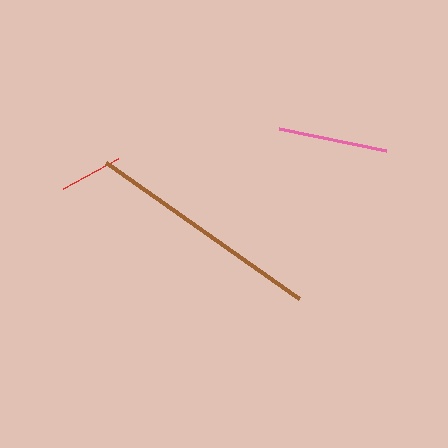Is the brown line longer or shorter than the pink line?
The brown line is longer than the pink line.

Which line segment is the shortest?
The red line is the shortest at approximately 63 pixels.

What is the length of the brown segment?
The brown segment is approximately 236 pixels long.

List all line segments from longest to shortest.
From longest to shortest: brown, pink, red.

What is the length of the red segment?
The red segment is approximately 63 pixels long.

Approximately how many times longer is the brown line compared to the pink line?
The brown line is approximately 2.2 times the length of the pink line.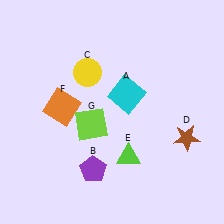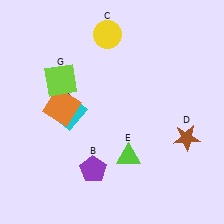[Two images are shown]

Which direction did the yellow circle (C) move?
The yellow circle (C) moved up.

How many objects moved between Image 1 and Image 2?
3 objects moved between the two images.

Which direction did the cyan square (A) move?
The cyan square (A) moved left.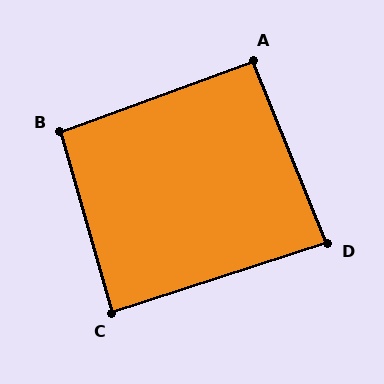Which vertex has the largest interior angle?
B, at approximately 94 degrees.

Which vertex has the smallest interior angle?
D, at approximately 86 degrees.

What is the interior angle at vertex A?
Approximately 92 degrees (approximately right).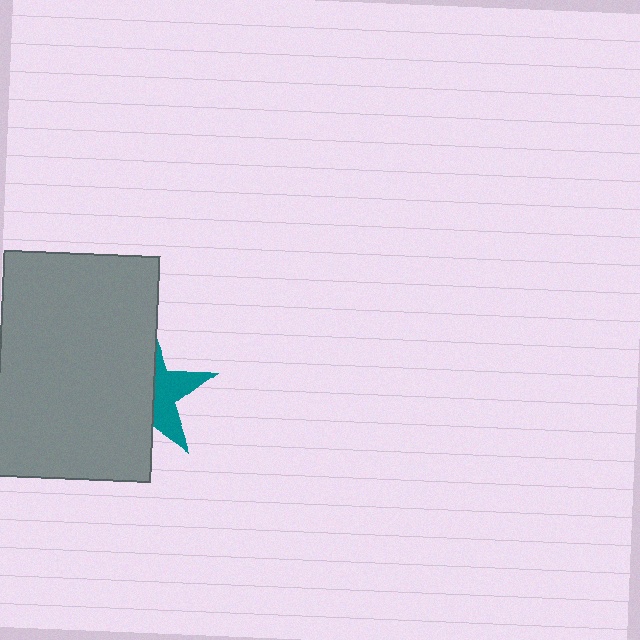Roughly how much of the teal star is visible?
A small part of it is visible (roughly 40%).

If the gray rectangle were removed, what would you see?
You would see the complete teal star.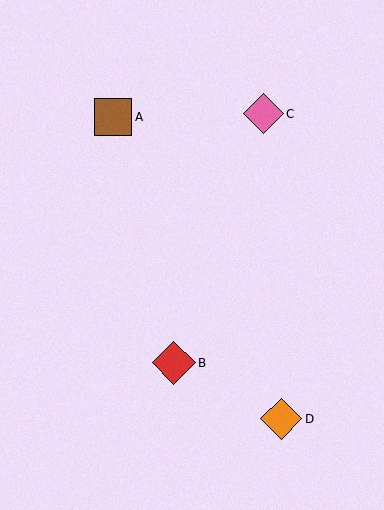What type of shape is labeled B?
Shape B is a red diamond.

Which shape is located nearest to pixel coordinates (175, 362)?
The red diamond (labeled B) at (174, 363) is nearest to that location.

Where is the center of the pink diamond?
The center of the pink diamond is at (263, 114).